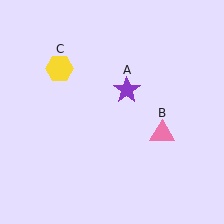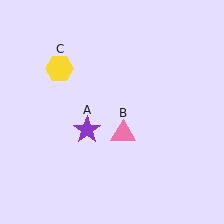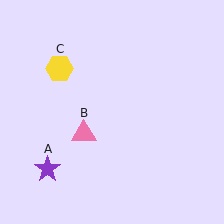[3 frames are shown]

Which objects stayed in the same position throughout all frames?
Yellow hexagon (object C) remained stationary.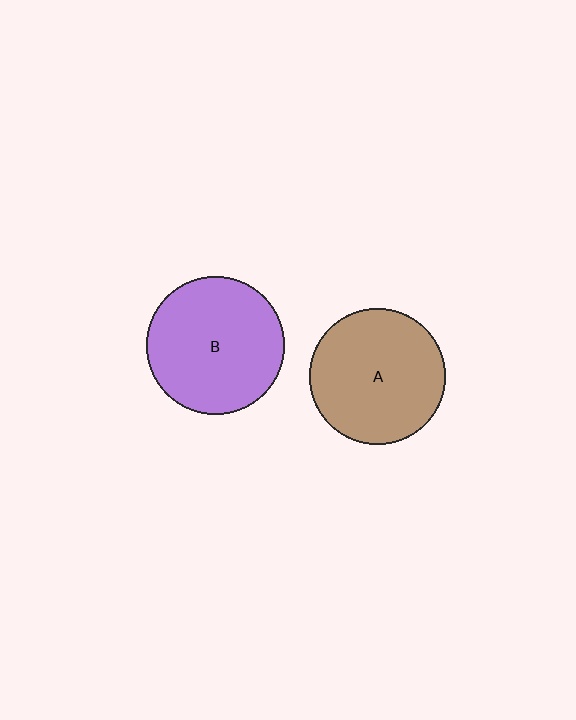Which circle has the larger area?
Circle B (purple).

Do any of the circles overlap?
No, none of the circles overlap.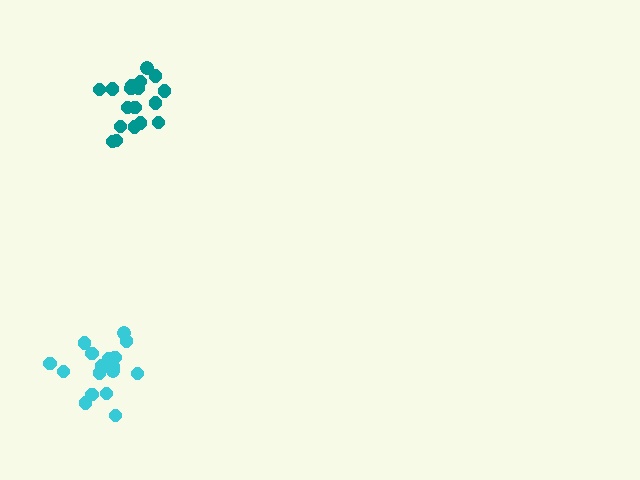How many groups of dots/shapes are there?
There are 2 groups.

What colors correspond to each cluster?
The clusters are colored: cyan, teal.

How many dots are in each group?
Group 1: 17 dots, Group 2: 18 dots (35 total).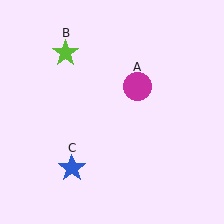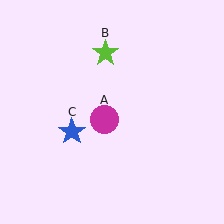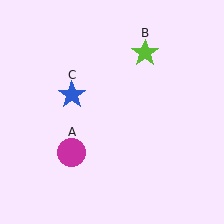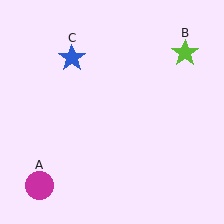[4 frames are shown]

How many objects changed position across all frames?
3 objects changed position: magenta circle (object A), lime star (object B), blue star (object C).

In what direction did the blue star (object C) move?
The blue star (object C) moved up.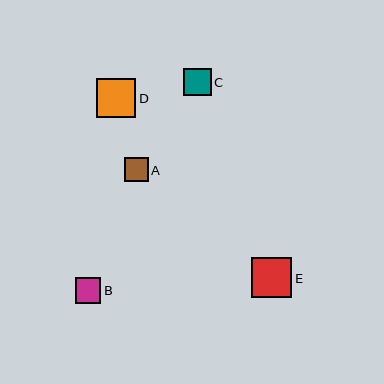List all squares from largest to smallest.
From largest to smallest: E, D, C, B, A.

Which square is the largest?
Square E is the largest with a size of approximately 40 pixels.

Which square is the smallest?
Square A is the smallest with a size of approximately 24 pixels.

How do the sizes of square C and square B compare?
Square C and square B are approximately the same size.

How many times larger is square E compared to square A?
Square E is approximately 1.7 times the size of square A.